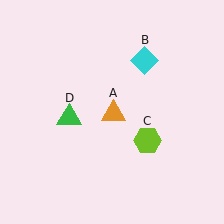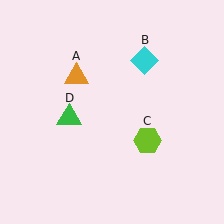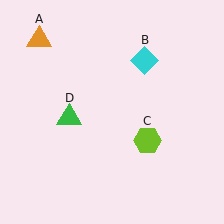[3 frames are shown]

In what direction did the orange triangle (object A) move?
The orange triangle (object A) moved up and to the left.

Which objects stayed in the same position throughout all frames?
Cyan diamond (object B) and lime hexagon (object C) and green triangle (object D) remained stationary.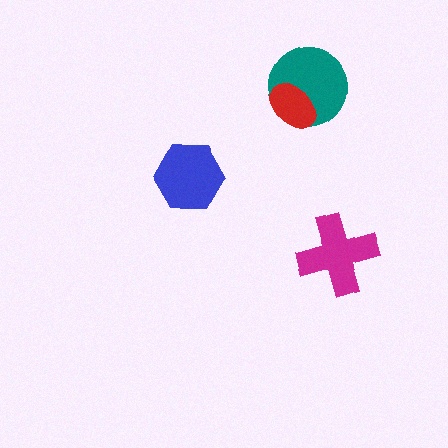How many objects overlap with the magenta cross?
0 objects overlap with the magenta cross.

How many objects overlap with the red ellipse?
1 object overlaps with the red ellipse.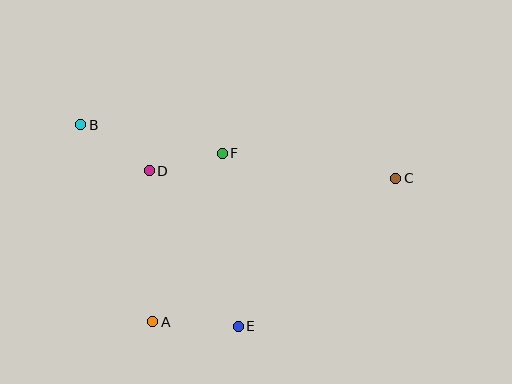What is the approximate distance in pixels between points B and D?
The distance between B and D is approximately 83 pixels.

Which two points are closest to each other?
Points D and F are closest to each other.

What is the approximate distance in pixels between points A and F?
The distance between A and F is approximately 182 pixels.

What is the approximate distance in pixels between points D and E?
The distance between D and E is approximately 179 pixels.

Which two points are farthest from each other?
Points B and C are farthest from each other.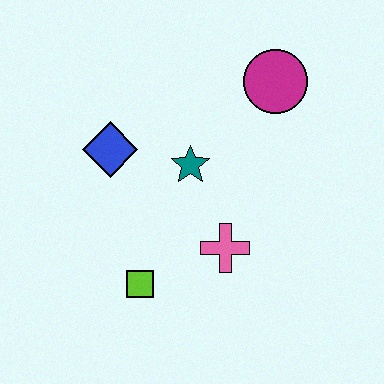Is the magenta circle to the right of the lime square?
Yes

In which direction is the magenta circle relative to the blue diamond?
The magenta circle is to the right of the blue diamond.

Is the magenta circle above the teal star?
Yes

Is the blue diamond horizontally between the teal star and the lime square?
No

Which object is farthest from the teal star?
The lime square is farthest from the teal star.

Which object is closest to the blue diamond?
The teal star is closest to the blue diamond.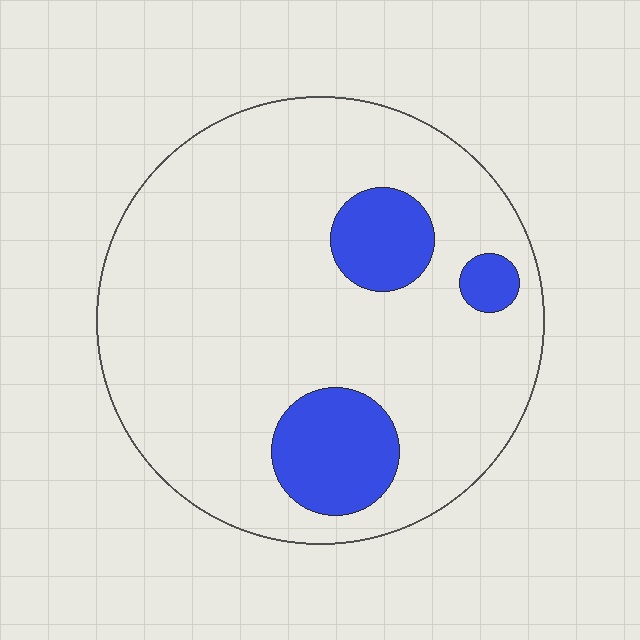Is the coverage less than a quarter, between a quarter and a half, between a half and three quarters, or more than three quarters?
Less than a quarter.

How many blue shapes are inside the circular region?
3.